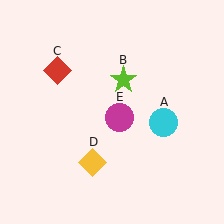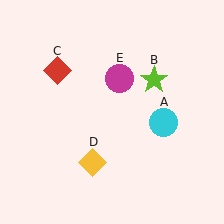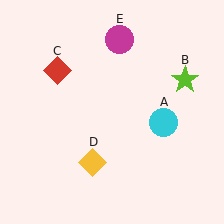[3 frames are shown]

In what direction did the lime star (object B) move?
The lime star (object B) moved right.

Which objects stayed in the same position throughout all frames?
Cyan circle (object A) and red diamond (object C) and yellow diamond (object D) remained stationary.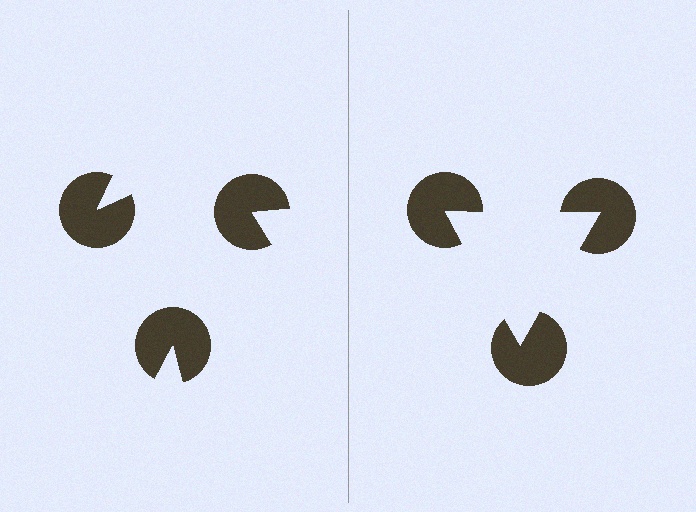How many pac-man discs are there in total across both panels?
6 — 3 on each side.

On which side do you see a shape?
An illusory triangle appears on the right side. On the left side the wedge cuts are rotated, so no coherent shape forms.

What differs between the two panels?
The pac-man discs are positioned identically on both sides; only the wedge orientations differ. On the right they align to a triangle; on the left they are misaligned.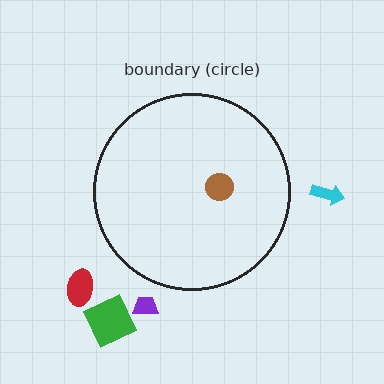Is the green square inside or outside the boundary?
Outside.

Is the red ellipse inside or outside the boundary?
Outside.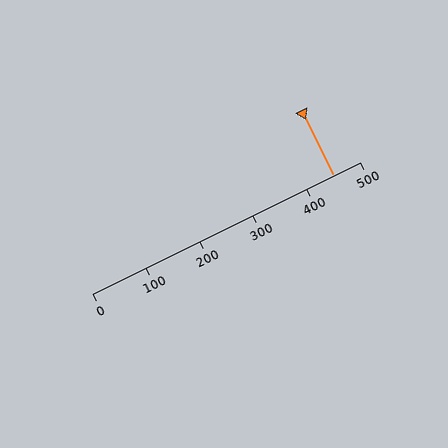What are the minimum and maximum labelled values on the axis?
The axis runs from 0 to 500.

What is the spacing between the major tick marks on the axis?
The major ticks are spaced 100 apart.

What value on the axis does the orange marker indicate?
The marker indicates approximately 450.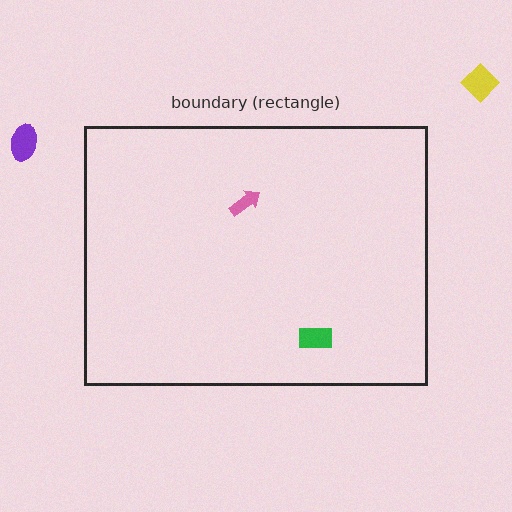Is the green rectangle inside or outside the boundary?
Inside.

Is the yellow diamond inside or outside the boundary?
Outside.